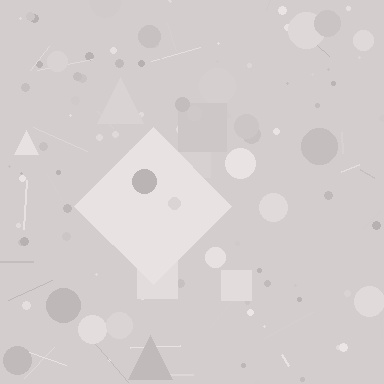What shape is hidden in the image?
A diamond is hidden in the image.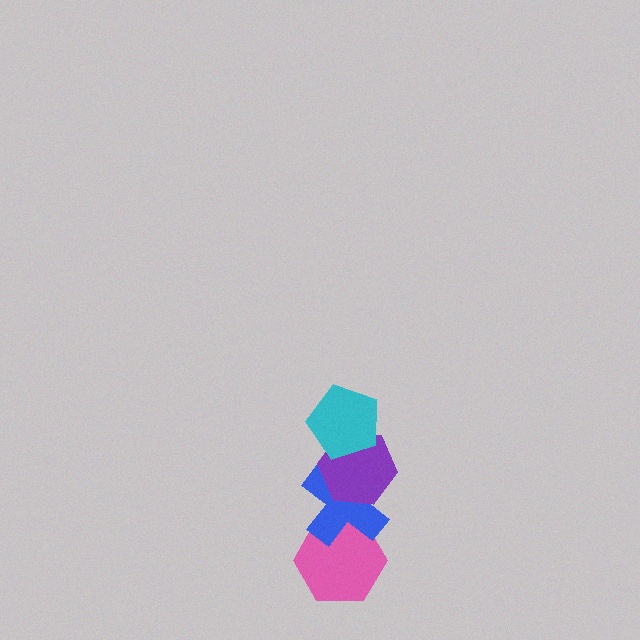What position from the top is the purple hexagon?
The purple hexagon is 2nd from the top.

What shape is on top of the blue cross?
The purple hexagon is on top of the blue cross.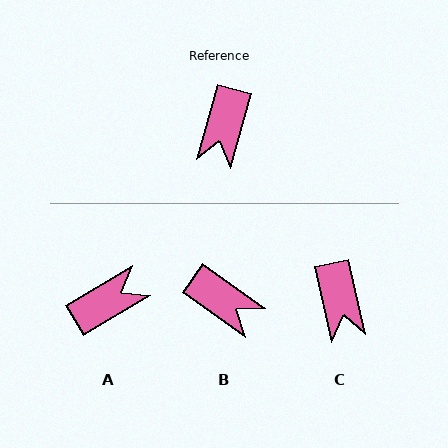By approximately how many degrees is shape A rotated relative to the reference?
Approximately 137 degrees counter-clockwise.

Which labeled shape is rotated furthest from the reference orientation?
A, about 137 degrees away.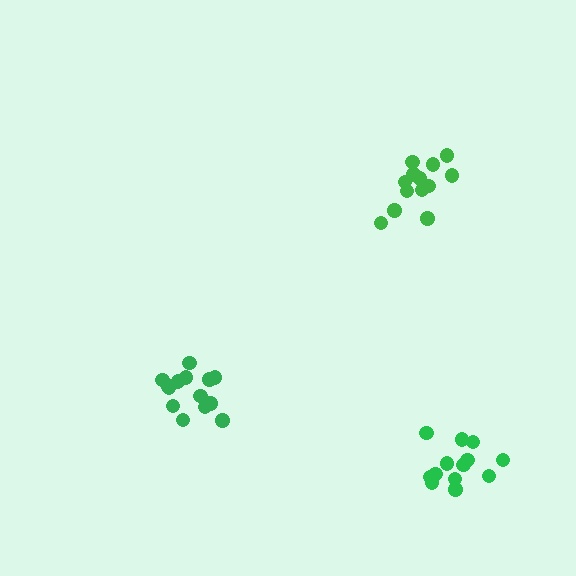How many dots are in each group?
Group 1: 13 dots, Group 2: 15 dots, Group 3: 13 dots (41 total).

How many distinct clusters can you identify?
There are 3 distinct clusters.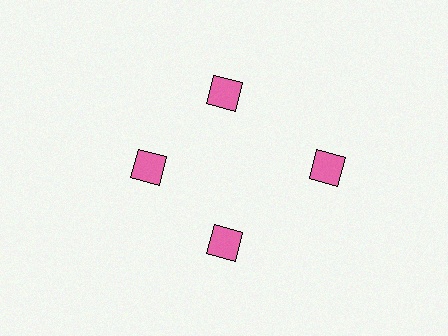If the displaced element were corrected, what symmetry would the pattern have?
It would have 4-fold rotational symmetry — the pattern would map onto itself every 90 degrees.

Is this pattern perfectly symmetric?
No. The 4 pink diamonds are arranged in a ring, but one element near the 3 o'clock position is pushed outward from the center, breaking the 4-fold rotational symmetry.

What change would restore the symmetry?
The symmetry would be restored by moving it inward, back onto the ring so that all 4 diamonds sit at equal angles and equal distance from the center.